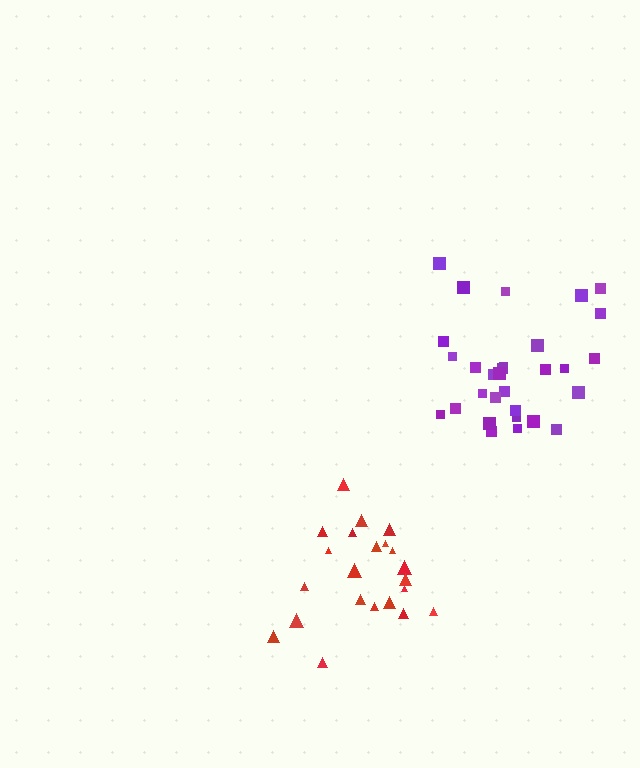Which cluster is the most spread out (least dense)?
Purple.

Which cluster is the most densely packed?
Red.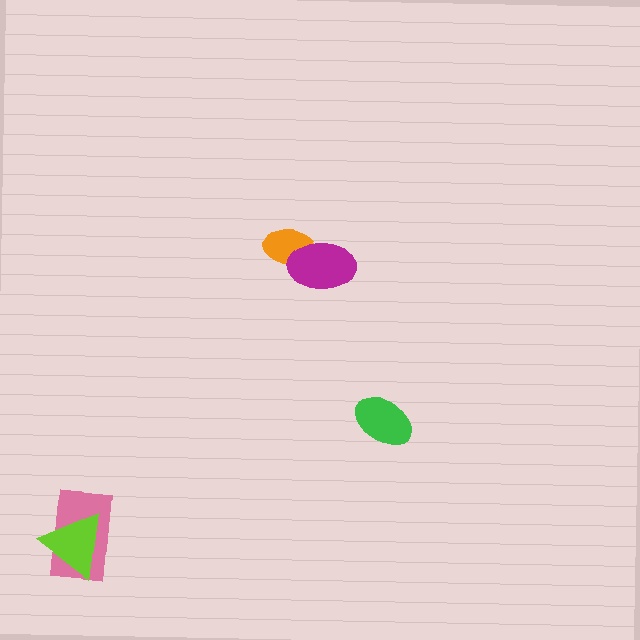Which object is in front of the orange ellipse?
The magenta ellipse is in front of the orange ellipse.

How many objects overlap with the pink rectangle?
1 object overlaps with the pink rectangle.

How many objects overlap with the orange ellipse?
1 object overlaps with the orange ellipse.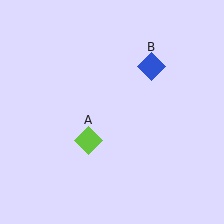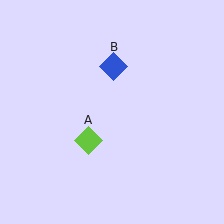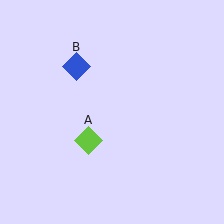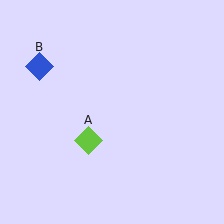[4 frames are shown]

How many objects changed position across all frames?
1 object changed position: blue diamond (object B).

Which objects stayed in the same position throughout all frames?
Lime diamond (object A) remained stationary.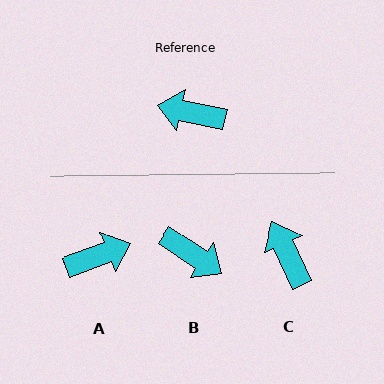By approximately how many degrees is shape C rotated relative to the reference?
Approximately 53 degrees clockwise.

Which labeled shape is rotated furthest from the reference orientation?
B, about 158 degrees away.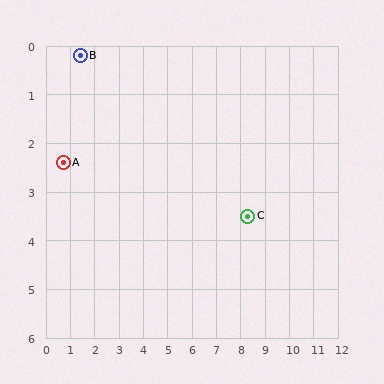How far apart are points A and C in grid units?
Points A and C are about 7.7 grid units apart.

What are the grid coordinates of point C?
Point C is at approximately (8.3, 3.5).